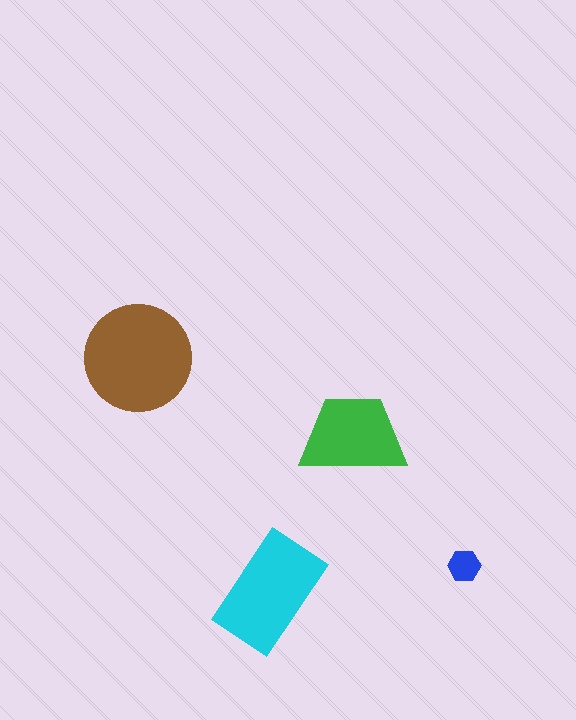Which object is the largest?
The brown circle.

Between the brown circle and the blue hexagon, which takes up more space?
The brown circle.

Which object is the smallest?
The blue hexagon.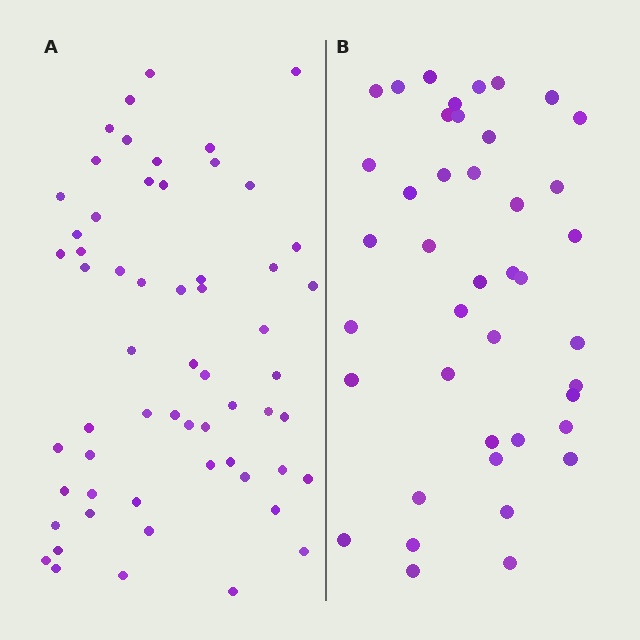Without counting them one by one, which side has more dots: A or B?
Region A (the left region) has more dots.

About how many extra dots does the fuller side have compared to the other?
Region A has approximately 15 more dots than region B.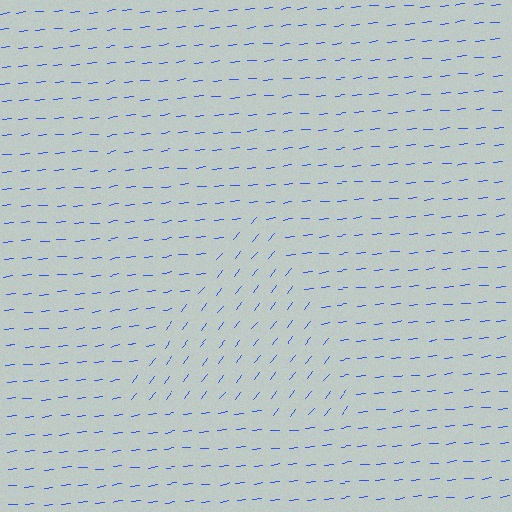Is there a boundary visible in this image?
Yes, there is a texture boundary formed by a change in line orientation.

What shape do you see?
I see a triangle.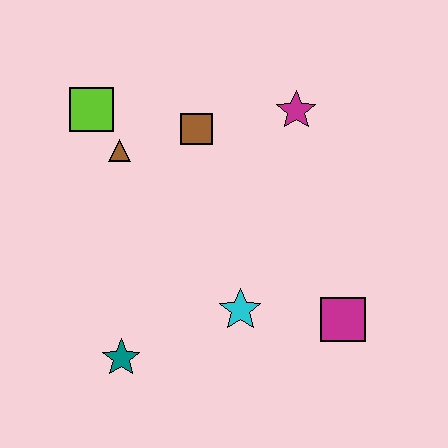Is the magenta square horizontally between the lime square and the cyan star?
No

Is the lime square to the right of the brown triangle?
No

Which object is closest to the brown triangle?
The lime square is closest to the brown triangle.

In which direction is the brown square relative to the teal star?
The brown square is above the teal star.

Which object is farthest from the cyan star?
The lime square is farthest from the cyan star.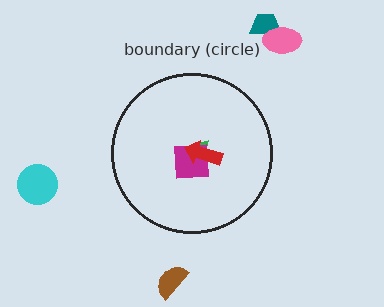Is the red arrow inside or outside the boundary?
Inside.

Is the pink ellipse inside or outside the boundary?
Outside.